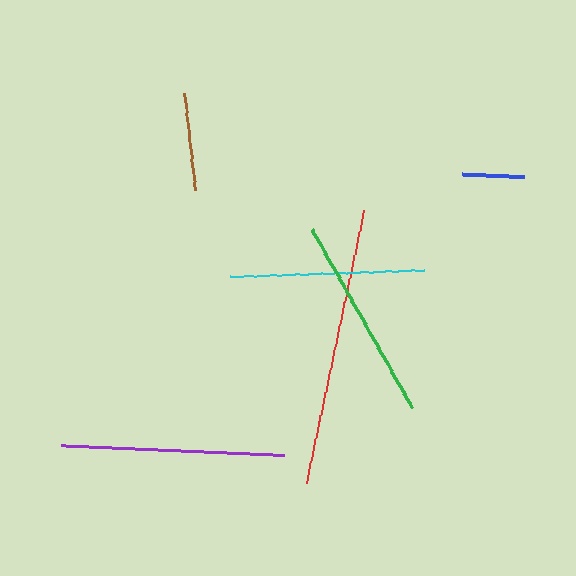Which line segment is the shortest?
The blue line is the shortest at approximately 62 pixels.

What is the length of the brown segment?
The brown segment is approximately 97 pixels long.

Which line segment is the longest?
The red line is the longest at approximately 278 pixels.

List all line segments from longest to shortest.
From longest to shortest: red, purple, green, cyan, brown, blue.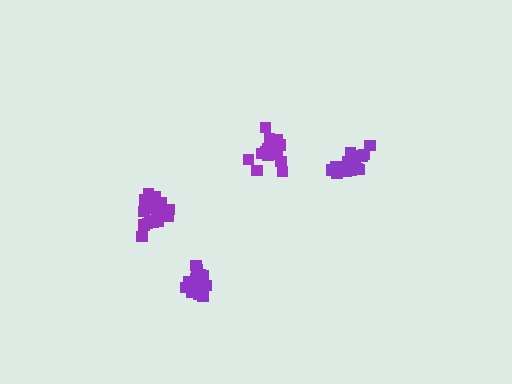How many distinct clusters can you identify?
There are 4 distinct clusters.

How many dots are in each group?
Group 1: 18 dots, Group 2: 17 dots, Group 3: 14 dots, Group 4: 18 dots (67 total).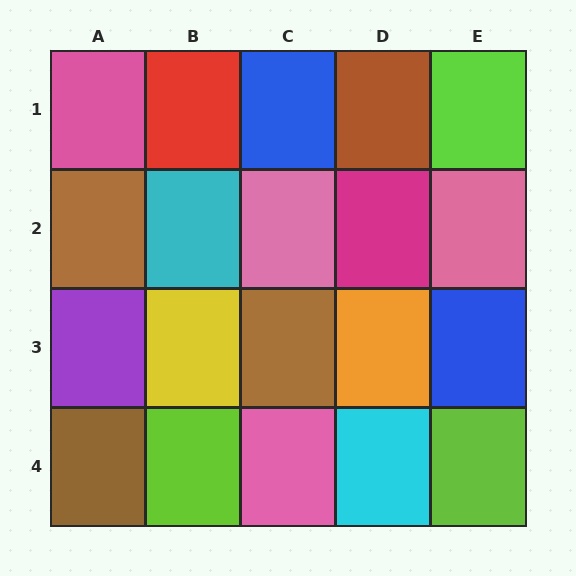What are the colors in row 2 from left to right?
Brown, cyan, pink, magenta, pink.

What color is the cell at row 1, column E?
Lime.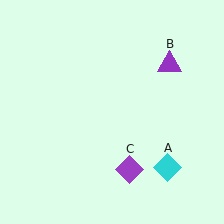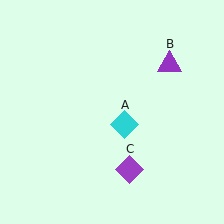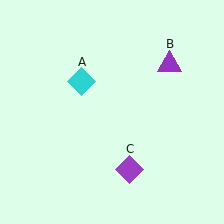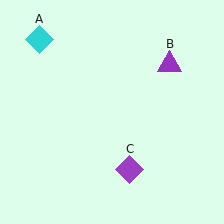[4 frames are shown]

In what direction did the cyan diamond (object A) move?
The cyan diamond (object A) moved up and to the left.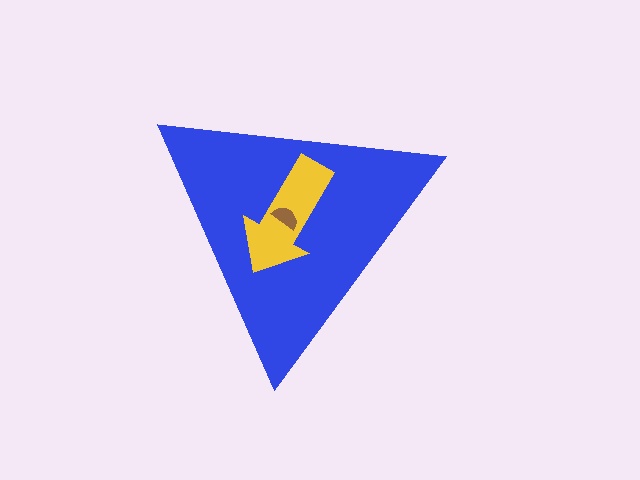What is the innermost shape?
The brown semicircle.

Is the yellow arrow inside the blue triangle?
Yes.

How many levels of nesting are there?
3.